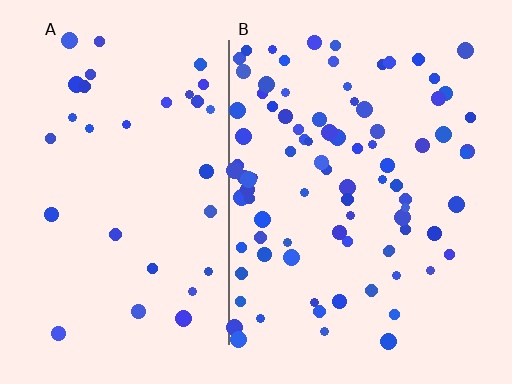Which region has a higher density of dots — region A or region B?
B (the right).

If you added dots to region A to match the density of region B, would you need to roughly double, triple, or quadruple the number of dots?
Approximately triple.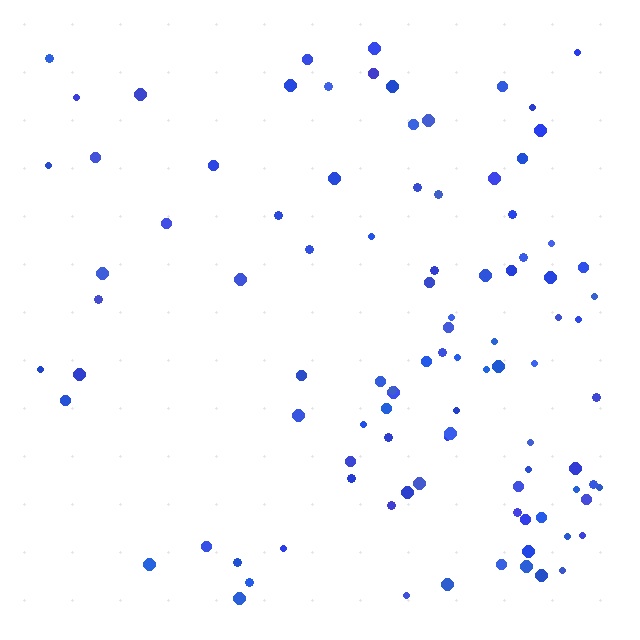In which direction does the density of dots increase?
From left to right, with the right side densest.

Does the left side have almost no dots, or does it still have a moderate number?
Still a moderate number, just noticeably fewer than the right.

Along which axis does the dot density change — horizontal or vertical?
Horizontal.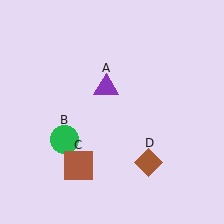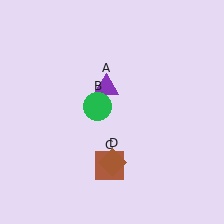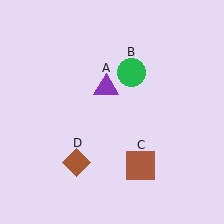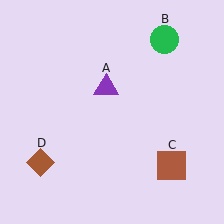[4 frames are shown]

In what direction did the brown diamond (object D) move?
The brown diamond (object D) moved left.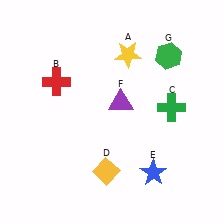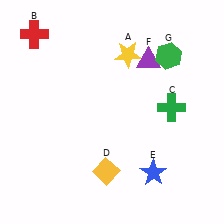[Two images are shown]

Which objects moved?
The objects that moved are: the red cross (B), the purple triangle (F).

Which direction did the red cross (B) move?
The red cross (B) moved up.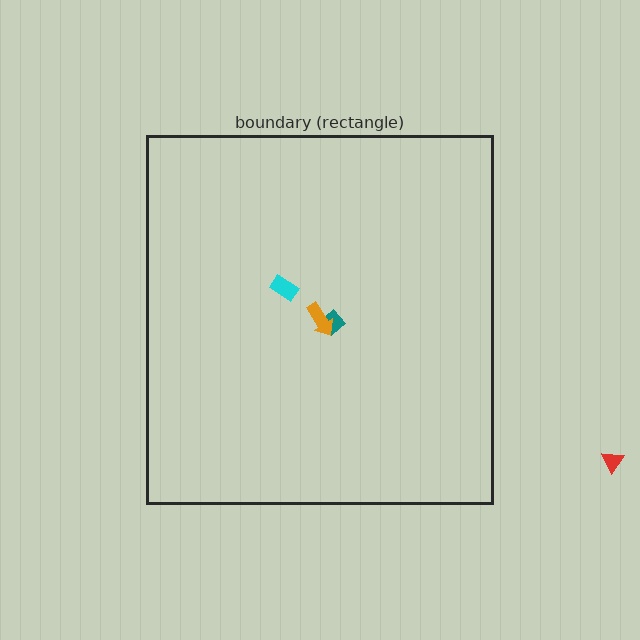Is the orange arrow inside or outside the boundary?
Inside.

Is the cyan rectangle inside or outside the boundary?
Inside.